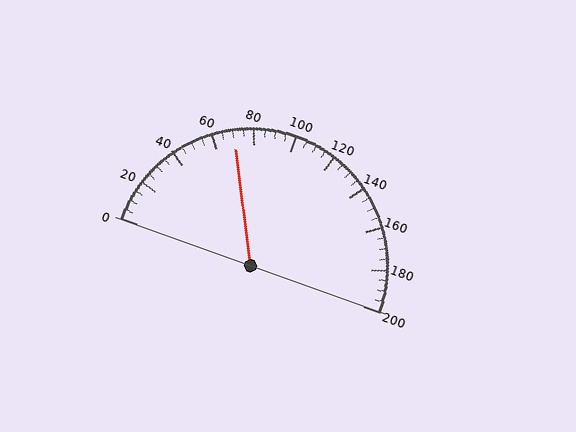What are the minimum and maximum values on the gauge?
The gauge ranges from 0 to 200.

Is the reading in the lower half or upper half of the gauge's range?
The reading is in the lower half of the range (0 to 200).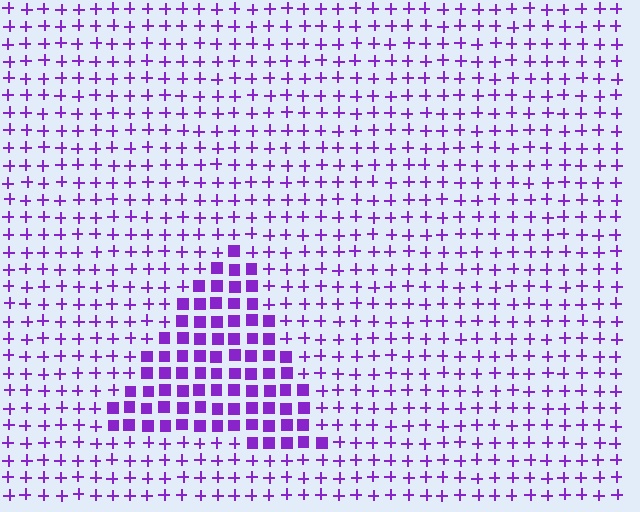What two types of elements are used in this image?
The image uses squares inside the triangle region and plus signs outside it.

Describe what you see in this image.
The image is filled with small purple elements arranged in a uniform grid. A triangle-shaped region contains squares, while the surrounding area contains plus signs. The boundary is defined purely by the change in element shape.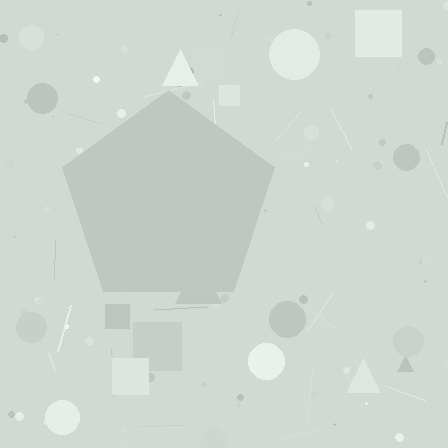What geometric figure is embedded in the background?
A pentagon is embedded in the background.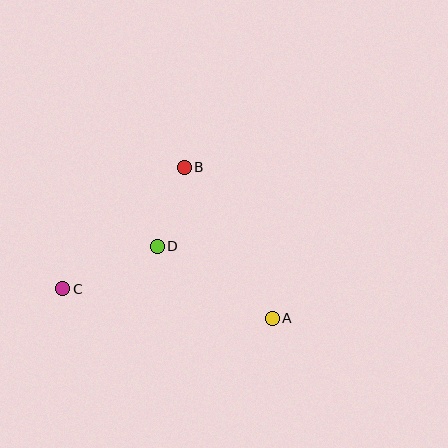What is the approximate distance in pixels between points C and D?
The distance between C and D is approximately 103 pixels.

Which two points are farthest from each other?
Points A and C are farthest from each other.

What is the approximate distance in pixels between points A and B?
The distance between A and B is approximately 175 pixels.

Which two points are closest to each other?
Points B and D are closest to each other.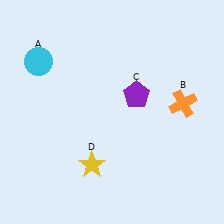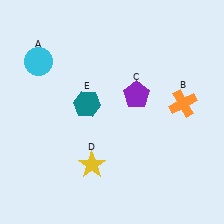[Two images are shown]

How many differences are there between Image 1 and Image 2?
There is 1 difference between the two images.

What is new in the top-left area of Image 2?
A teal hexagon (E) was added in the top-left area of Image 2.